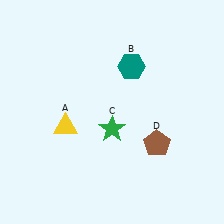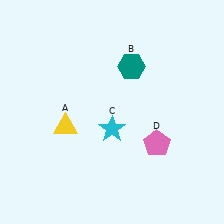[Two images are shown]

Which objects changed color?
C changed from green to cyan. D changed from brown to pink.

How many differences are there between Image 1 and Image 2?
There are 2 differences between the two images.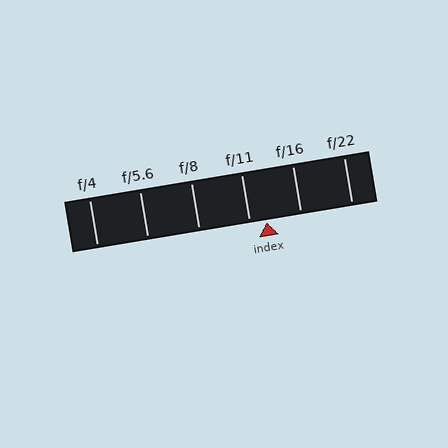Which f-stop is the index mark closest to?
The index mark is closest to f/11.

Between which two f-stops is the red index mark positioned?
The index mark is between f/11 and f/16.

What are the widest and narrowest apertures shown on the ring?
The widest aperture shown is f/4 and the narrowest is f/22.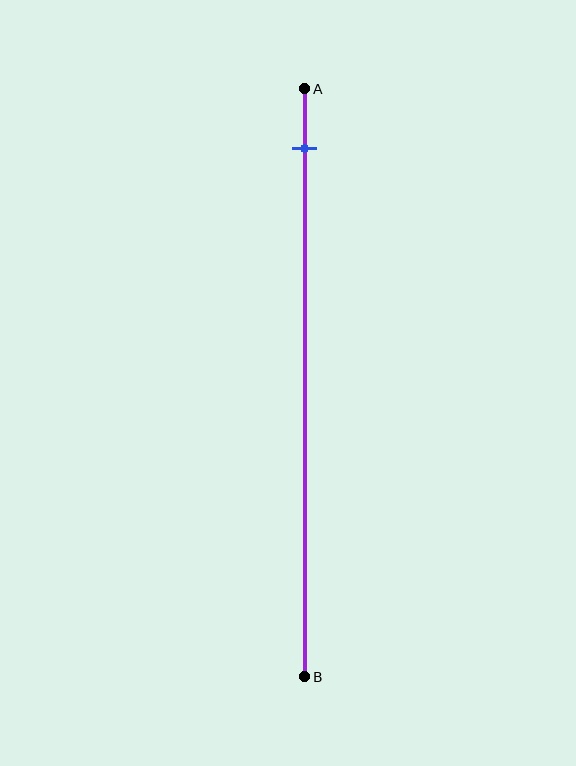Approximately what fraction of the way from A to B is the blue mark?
The blue mark is approximately 10% of the way from A to B.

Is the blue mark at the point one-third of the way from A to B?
No, the mark is at about 10% from A, not at the 33% one-third point.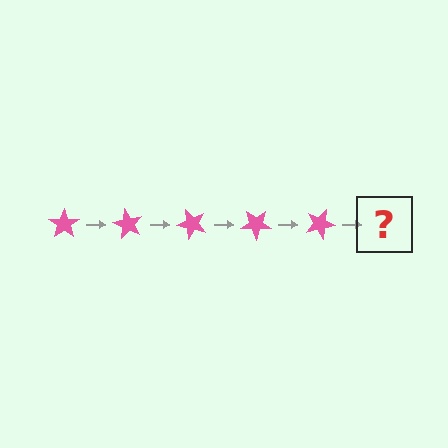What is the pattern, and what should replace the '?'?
The pattern is that the star rotates 60 degrees each step. The '?' should be a pink star rotated 300 degrees.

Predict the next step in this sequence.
The next step is a pink star rotated 300 degrees.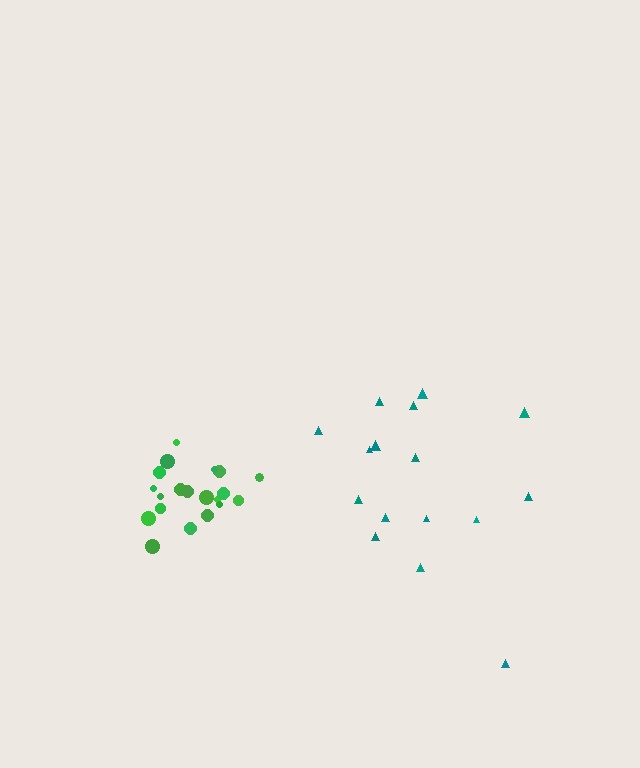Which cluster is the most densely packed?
Green.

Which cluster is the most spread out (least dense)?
Teal.